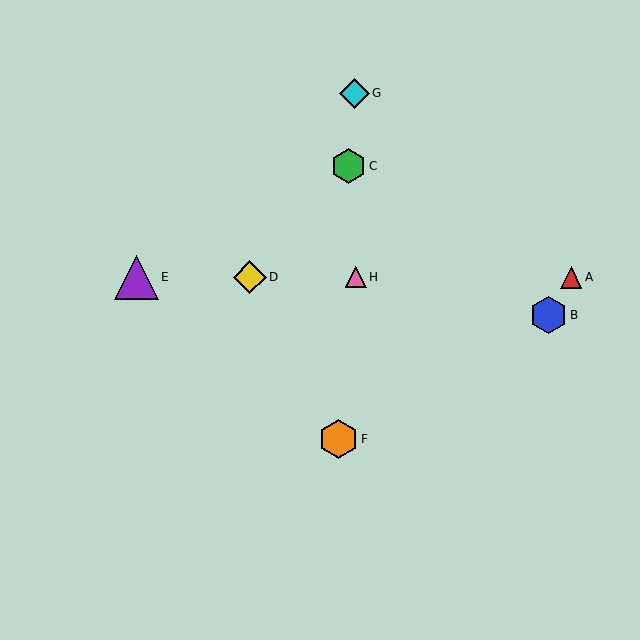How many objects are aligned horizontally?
4 objects (A, D, E, H) are aligned horizontally.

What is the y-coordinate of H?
Object H is at y≈277.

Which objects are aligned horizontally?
Objects A, D, E, H are aligned horizontally.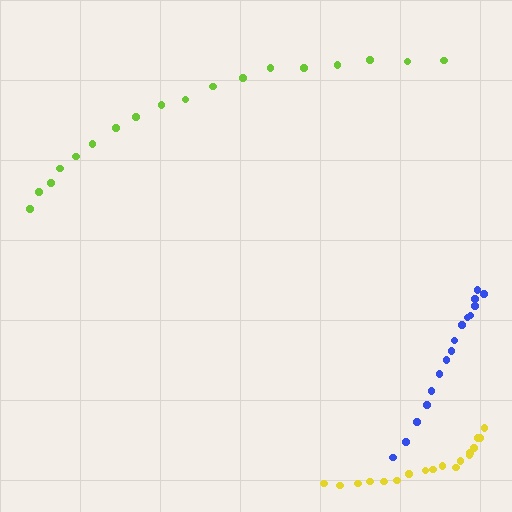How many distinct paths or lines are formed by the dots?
There are 3 distinct paths.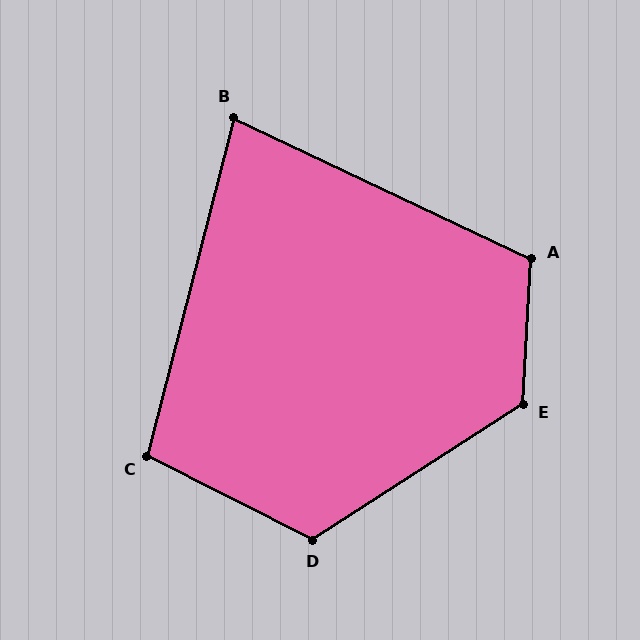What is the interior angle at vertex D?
Approximately 120 degrees (obtuse).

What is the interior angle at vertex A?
Approximately 112 degrees (obtuse).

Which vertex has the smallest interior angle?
B, at approximately 79 degrees.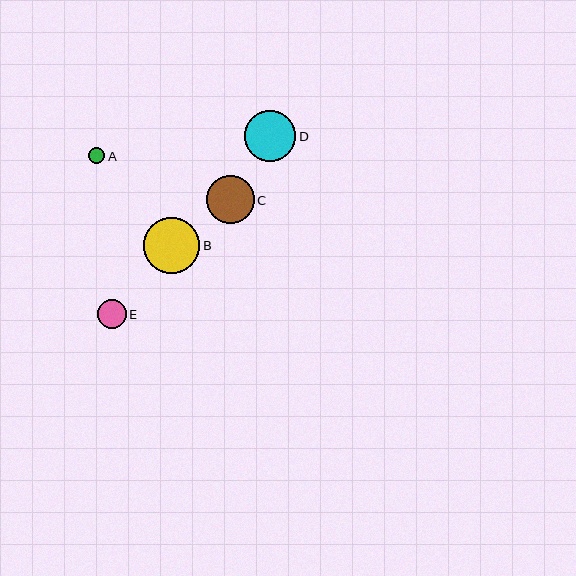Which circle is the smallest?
Circle A is the smallest with a size of approximately 16 pixels.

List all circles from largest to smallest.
From largest to smallest: B, D, C, E, A.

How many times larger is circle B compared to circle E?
Circle B is approximately 1.9 times the size of circle E.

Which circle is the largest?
Circle B is the largest with a size of approximately 56 pixels.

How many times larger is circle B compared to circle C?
Circle B is approximately 1.2 times the size of circle C.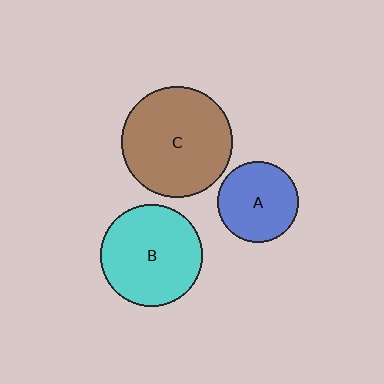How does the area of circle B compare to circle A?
Approximately 1.6 times.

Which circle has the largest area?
Circle C (brown).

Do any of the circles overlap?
No, none of the circles overlap.